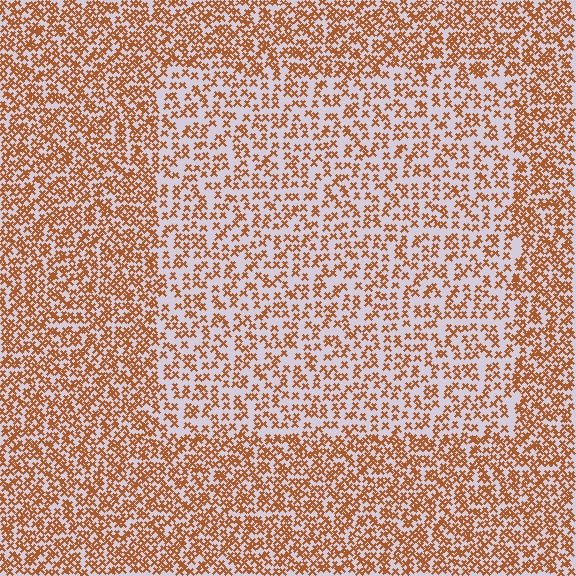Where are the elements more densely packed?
The elements are more densely packed outside the rectangle boundary.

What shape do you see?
I see a rectangle.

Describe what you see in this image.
The image contains small brown elements arranged at two different densities. A rectangle-shaped region is visible where the elements are less densely packed than the surrounding area.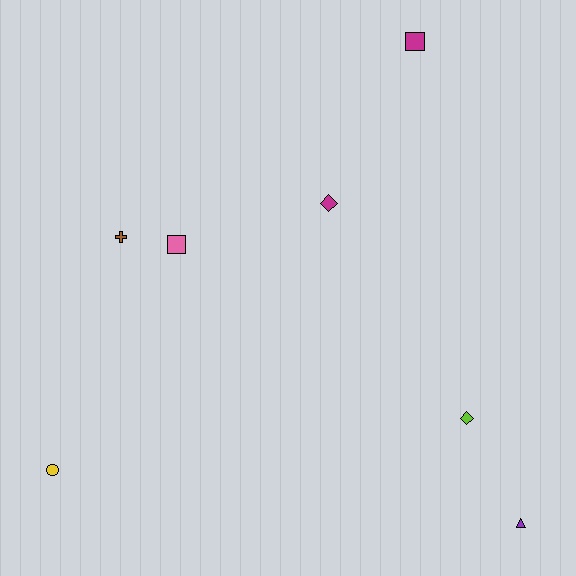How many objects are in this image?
There are 7 objects.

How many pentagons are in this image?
There are no pentagons.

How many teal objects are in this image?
There are no teal objects.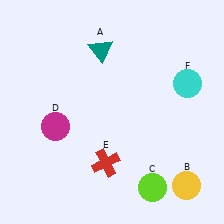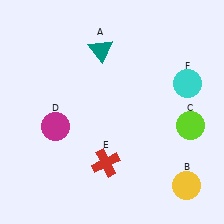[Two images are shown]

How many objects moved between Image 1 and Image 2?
1 object moved between the two images.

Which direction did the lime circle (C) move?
The lime circle (C) moved up.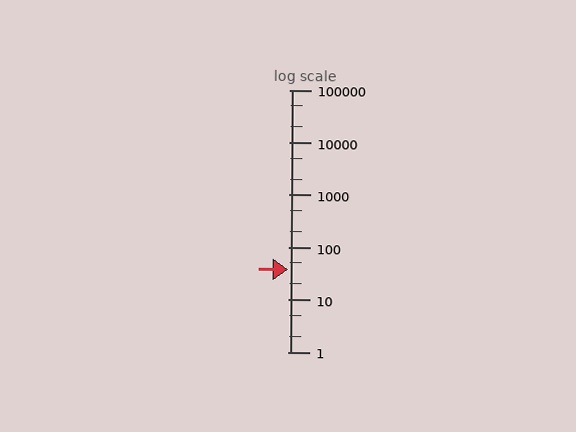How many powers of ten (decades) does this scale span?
The scale spans 5 decades, from 1 to 100000.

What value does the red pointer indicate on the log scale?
The pointer indicates approximately 37.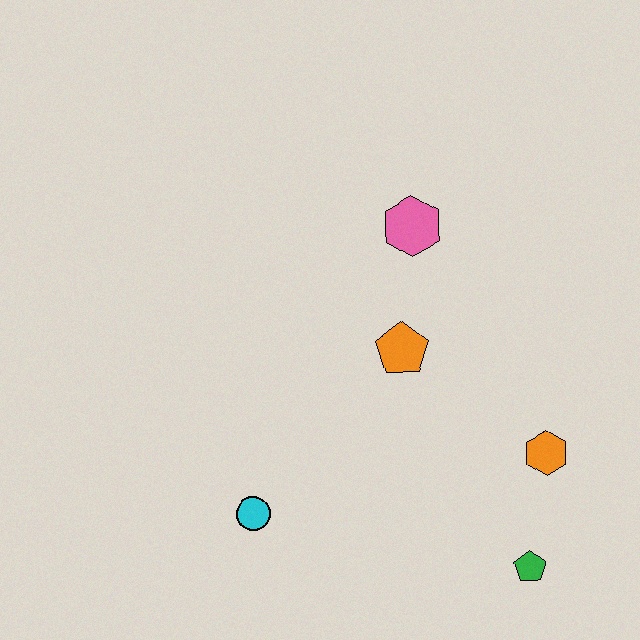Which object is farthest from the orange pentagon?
The green pentagon is farthest from the orange pentagon.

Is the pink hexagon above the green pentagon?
Yes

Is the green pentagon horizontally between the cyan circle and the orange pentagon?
No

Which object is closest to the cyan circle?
The orange pentagon is closest to the cyan circle.